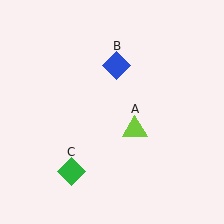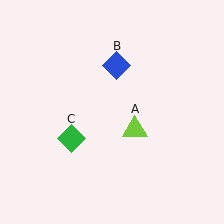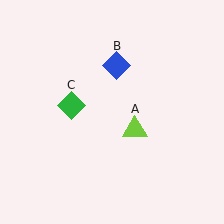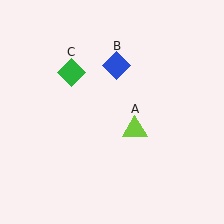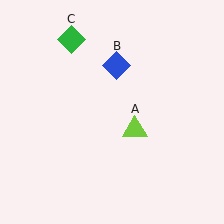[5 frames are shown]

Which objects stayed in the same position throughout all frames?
Lime triangle (object A) and blue diamond (object B) remained stationary.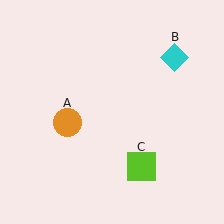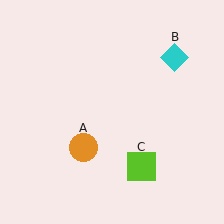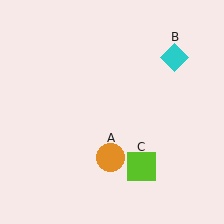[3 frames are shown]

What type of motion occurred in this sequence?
The orange circle (object A) rotated counterclockwise around the center of the scene.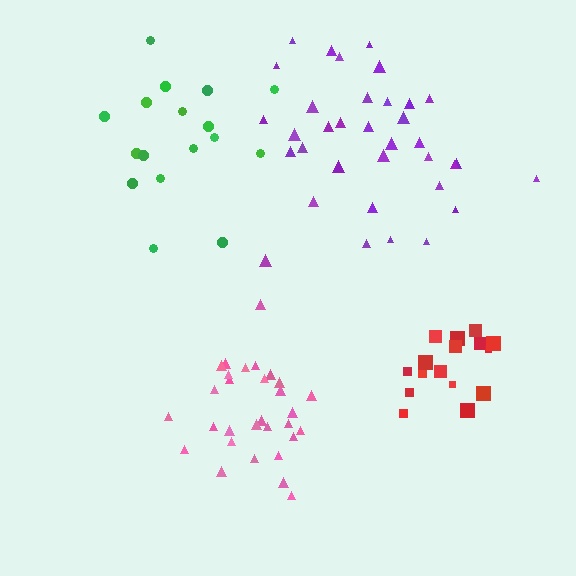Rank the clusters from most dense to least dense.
red, pink, purple, green.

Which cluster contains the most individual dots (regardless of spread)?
Purple (35).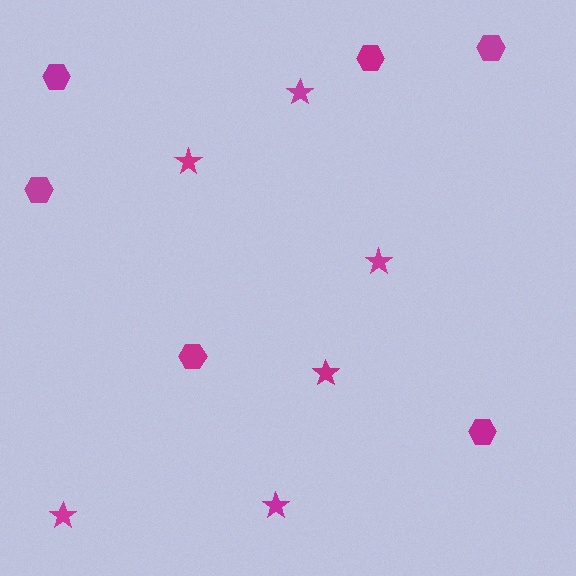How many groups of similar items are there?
There are 2 groups: one group of hexagons (6) and one group of stars (6).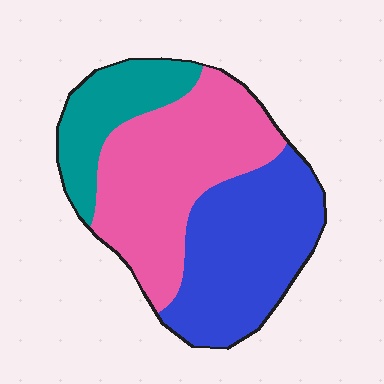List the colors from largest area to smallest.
From largest to smallest: pink, blue, teal.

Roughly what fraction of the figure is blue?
Blue takes up about three eighths (3/8) of the figure.